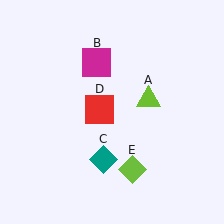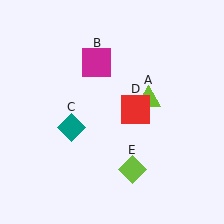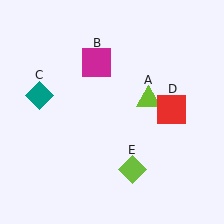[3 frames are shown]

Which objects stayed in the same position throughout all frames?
Lime triangle (object A) and magenta square (object B) and lime diamond (object E) remained stationary.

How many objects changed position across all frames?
2 objects changed position: teal diamond (object C), red square (object D).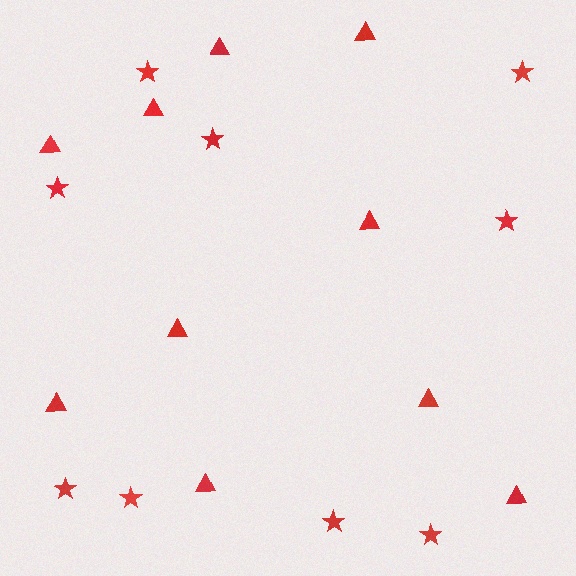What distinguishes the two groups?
There are 2 groups: one group of stars (9) and one group of triangles (10).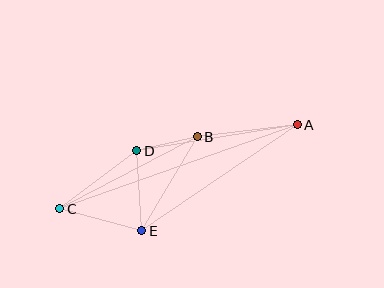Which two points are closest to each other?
Points B and D are closest to each other.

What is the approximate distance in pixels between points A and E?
The distance between A and E is approximately 189 pixels.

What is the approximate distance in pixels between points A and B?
The distance between A and B is approximately 101 pixels.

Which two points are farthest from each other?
Points A and C are farthest from each other.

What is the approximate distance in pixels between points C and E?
The distance between C and E is approximately 85 pixels.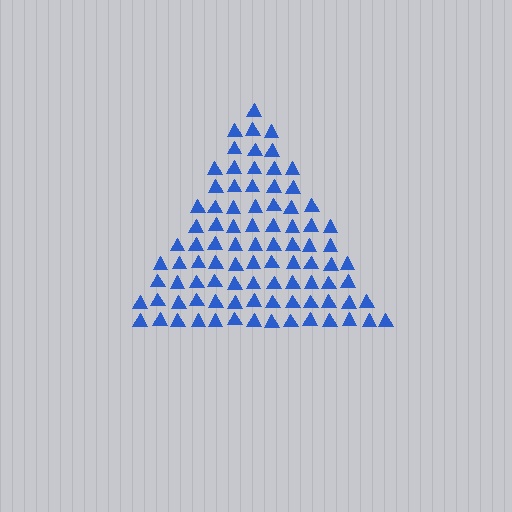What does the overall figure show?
The overall figure shows a triangle.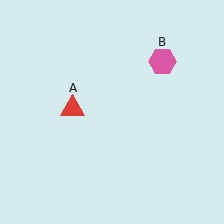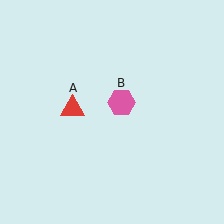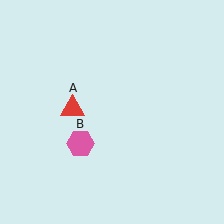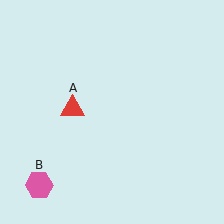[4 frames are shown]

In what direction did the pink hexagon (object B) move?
The pink hexagon (object B) moved down and to the left.